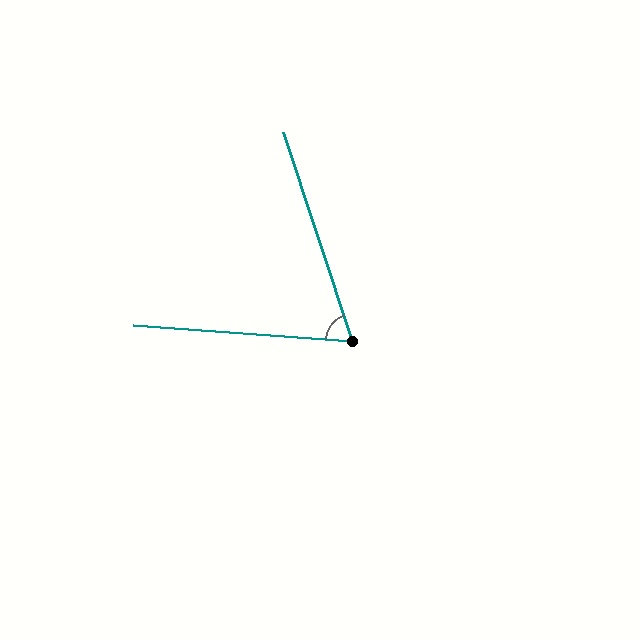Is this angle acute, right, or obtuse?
It is acute.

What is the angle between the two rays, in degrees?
Approximately 67 degrees.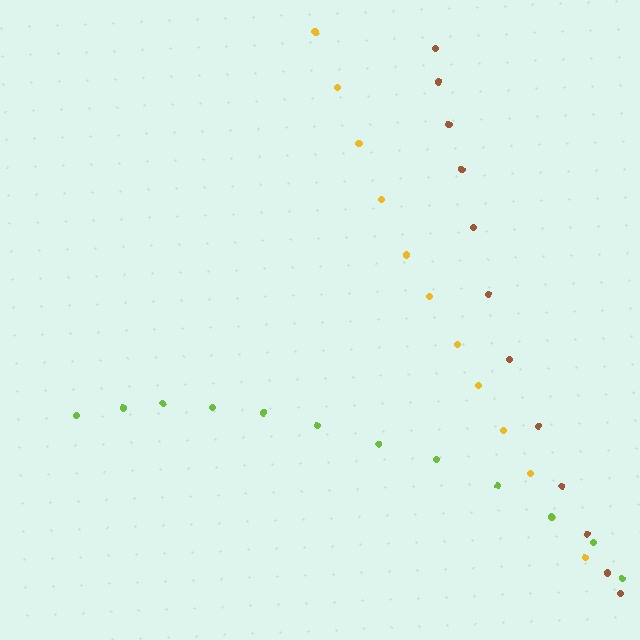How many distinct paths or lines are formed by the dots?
There are 3 distinct paths.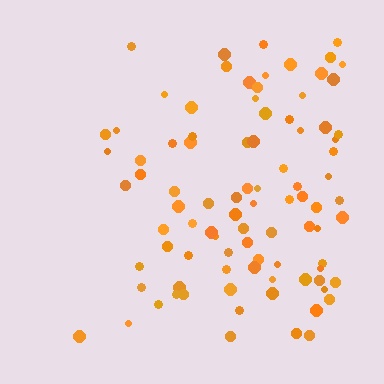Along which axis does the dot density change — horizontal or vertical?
Horizontal.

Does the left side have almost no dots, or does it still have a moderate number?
Still a moderate number, just noticeably fewer than the right.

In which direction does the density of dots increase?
From left to right, with the right side densest.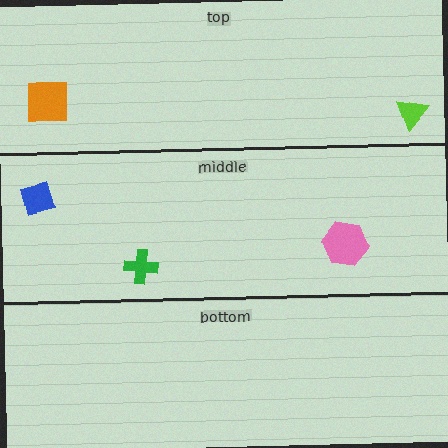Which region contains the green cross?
The middle region.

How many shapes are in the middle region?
3.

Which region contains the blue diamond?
The middle region.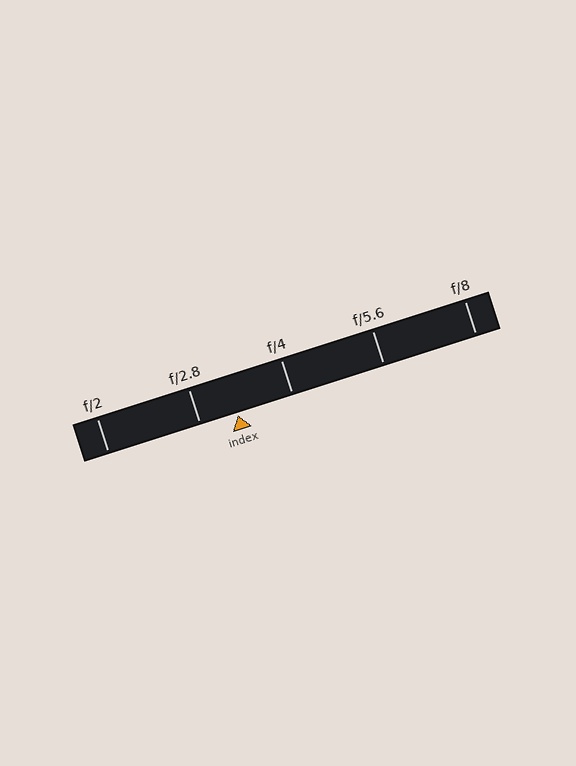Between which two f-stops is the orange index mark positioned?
The index mark is between f/2.8 and f/4.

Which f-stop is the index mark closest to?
The index mark is closest to f/2.8.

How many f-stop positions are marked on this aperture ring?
There are 5 f-stop positions marked.